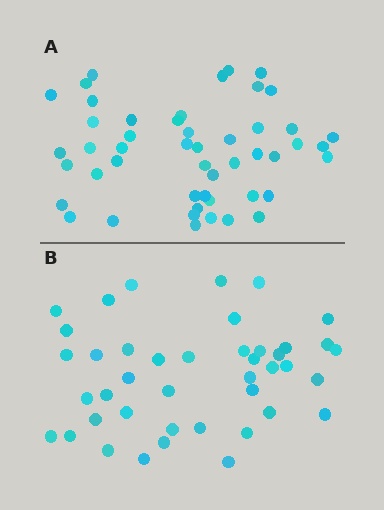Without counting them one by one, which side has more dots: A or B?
Region A (the top region) has more dots.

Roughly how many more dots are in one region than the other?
Region A has roughly 8 or so more dots than region B.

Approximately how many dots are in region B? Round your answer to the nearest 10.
About 40 dots. (The exact count is 42, which rounds to 40.)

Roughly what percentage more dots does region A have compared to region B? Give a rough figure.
About 15% more.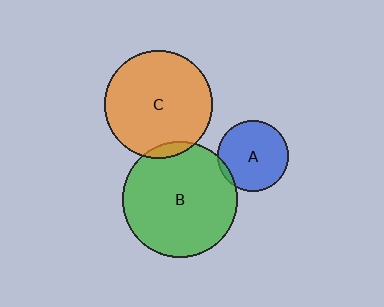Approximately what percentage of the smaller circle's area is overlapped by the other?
Approximately 5%.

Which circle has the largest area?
Circle B (green).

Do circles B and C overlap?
Yes.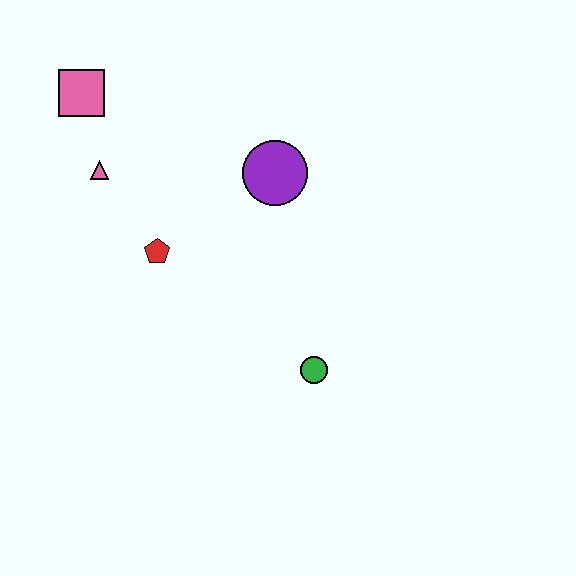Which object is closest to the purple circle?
The red pentagon is closest to the purple circle.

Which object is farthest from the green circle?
The pink square is farthest from the green circle.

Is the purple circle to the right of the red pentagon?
Yes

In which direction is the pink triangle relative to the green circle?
The pink triangle is to the left of the green circle.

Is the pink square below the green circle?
No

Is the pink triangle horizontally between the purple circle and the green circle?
No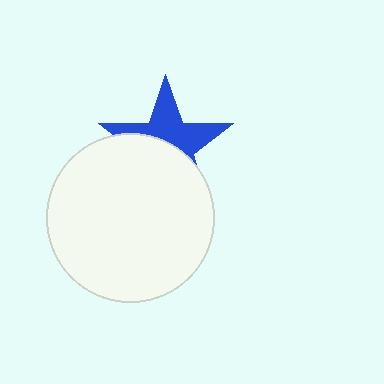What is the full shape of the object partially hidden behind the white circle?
The partially hidden object is a blue star.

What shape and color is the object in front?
The object in front is a white circle.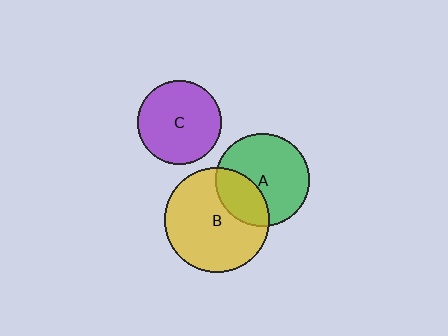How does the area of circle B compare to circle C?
Approximately 1.6 times.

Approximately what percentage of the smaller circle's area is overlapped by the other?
Approximately 30%.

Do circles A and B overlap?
Yes.